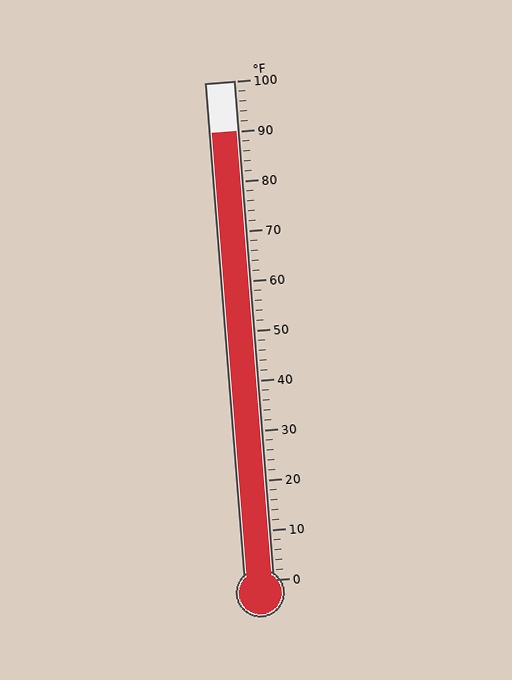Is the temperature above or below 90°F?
The temperature is at 90°F.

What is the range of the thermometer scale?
The thermometer scale ranges from 0°F to 100°F.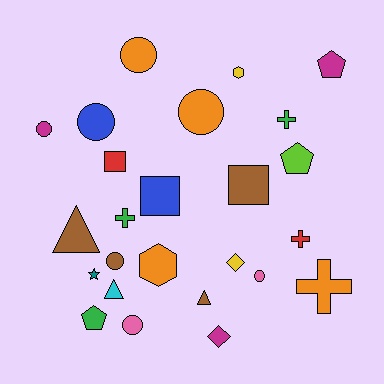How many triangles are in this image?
There are 3 triangles.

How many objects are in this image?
There are 25 objects.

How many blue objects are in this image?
There are 2 blue objects.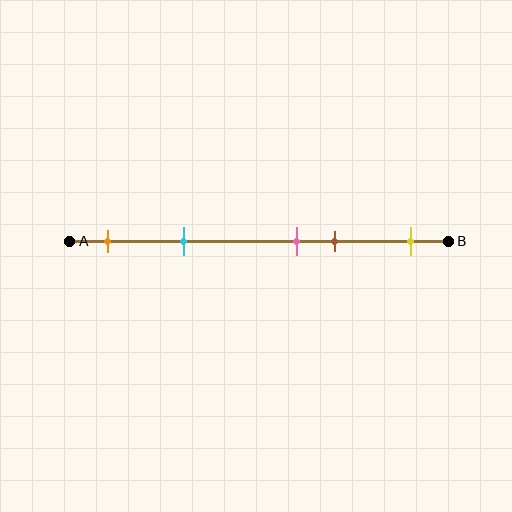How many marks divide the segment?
There are 5 marks dividing the segment.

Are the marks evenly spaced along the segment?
No, the marks are not evenly spaced.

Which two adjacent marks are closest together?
The pink and brown marks are the closest adjacent pair.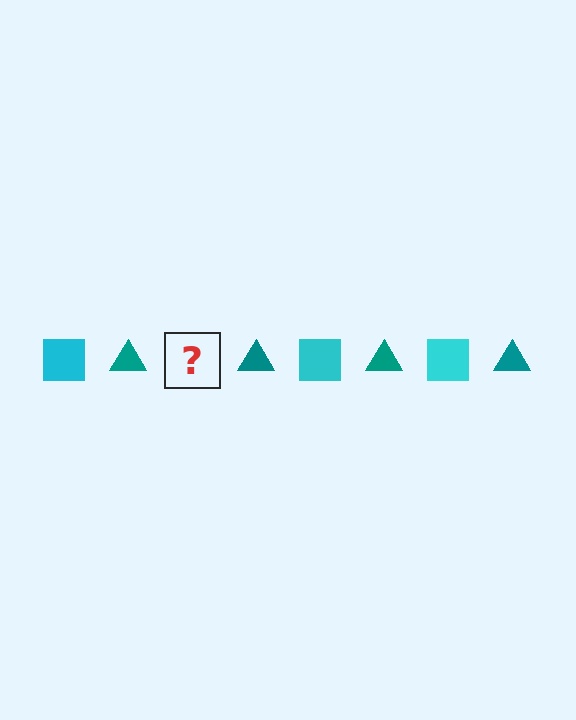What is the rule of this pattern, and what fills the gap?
The rule is that the pattern alternates between cyan square and teal triangle. The gap should be filled with a cyan square.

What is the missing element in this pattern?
The missing element is a cyan square.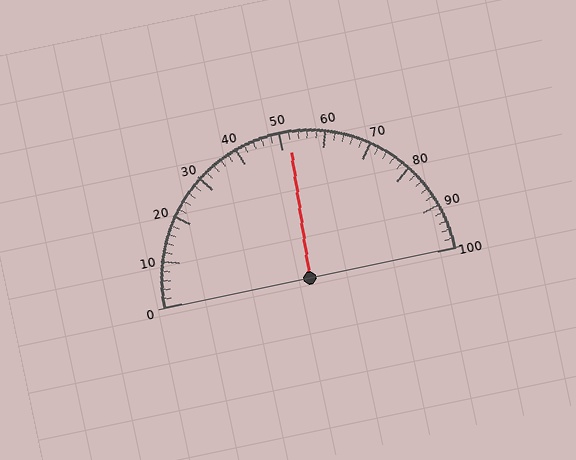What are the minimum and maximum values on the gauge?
The gauge ranges from 0 to 100.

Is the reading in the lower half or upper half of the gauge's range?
The reading is in the upper half of the range (0 to 100).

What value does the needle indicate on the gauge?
The needle indicates approximately 52.